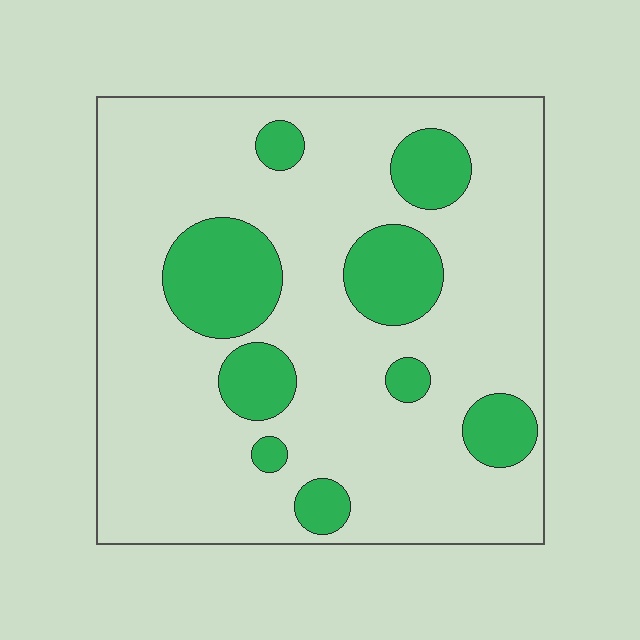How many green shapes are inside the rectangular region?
9.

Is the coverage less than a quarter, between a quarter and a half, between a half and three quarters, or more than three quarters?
Less than a quarter.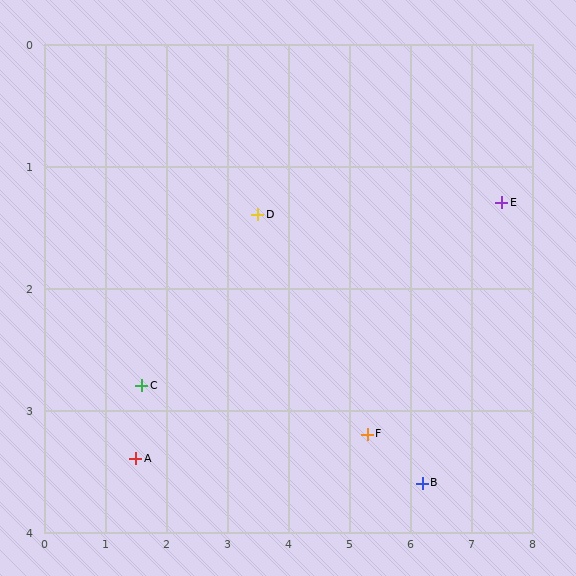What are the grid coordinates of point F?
Point F is at approximately (5.3, 3.2).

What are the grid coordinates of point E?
Point E is at approximately (7.5, 1.3).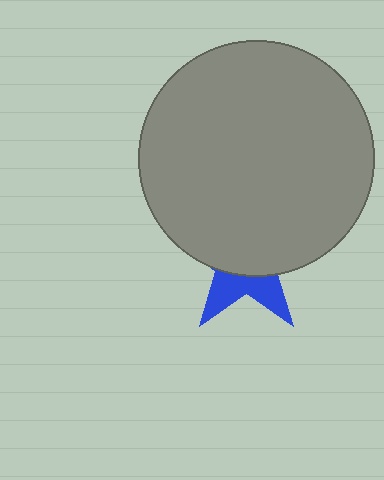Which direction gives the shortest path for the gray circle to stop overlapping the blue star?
Moving up gives the shortest separation.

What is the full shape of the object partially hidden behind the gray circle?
The partially hidden object is a blue star.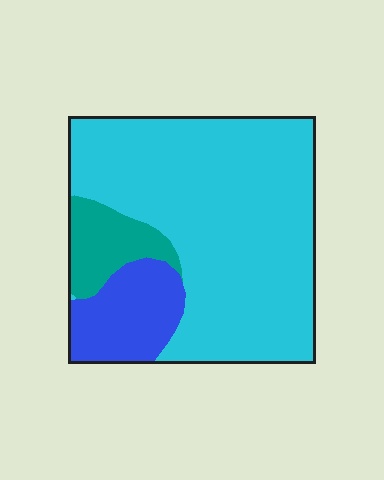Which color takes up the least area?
Teal, at roughly 10%.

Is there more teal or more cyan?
Cyan.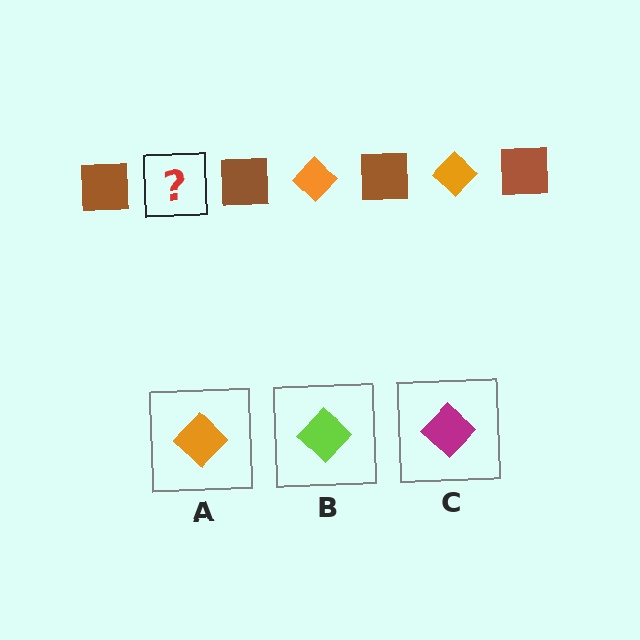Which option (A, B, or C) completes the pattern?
A.